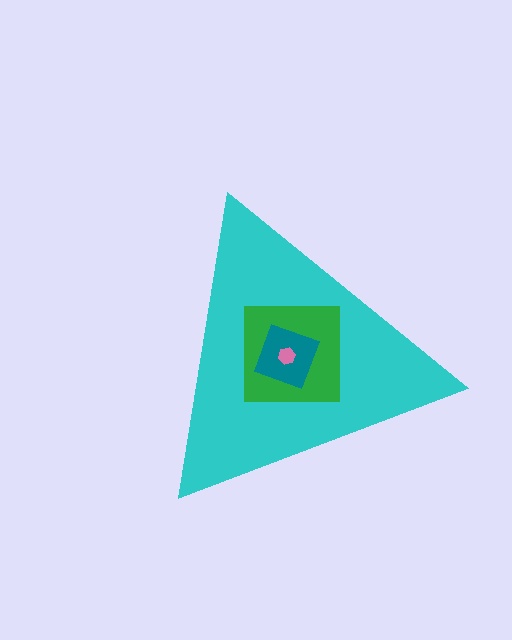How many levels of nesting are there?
4.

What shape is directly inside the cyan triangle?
The green square.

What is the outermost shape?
The cyan triangle.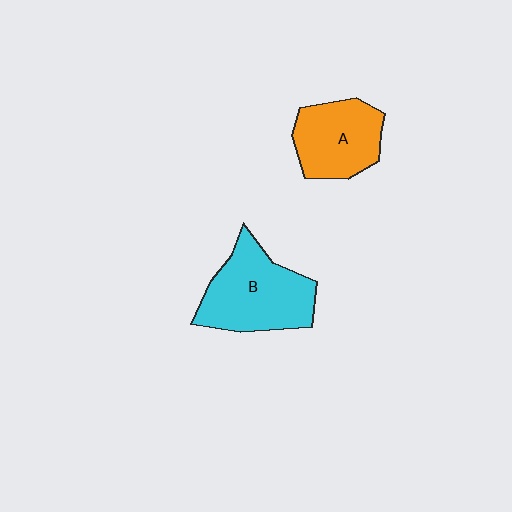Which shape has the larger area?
Shape B (cyan).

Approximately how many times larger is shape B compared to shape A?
Approximately 1.3 times.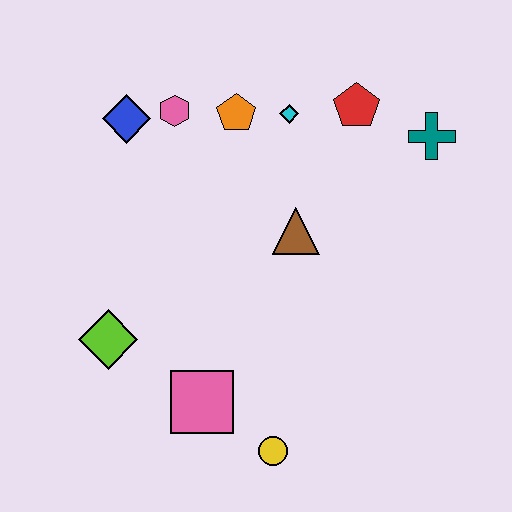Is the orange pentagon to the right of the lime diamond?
Yes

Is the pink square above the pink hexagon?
No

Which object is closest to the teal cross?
The red pentagon is closest to the teal cross.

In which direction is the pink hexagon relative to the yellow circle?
The pink hexagon is above the yellow circle.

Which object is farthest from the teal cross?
The lime diamond is farthest from the teal cross.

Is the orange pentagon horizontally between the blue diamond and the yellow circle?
Yes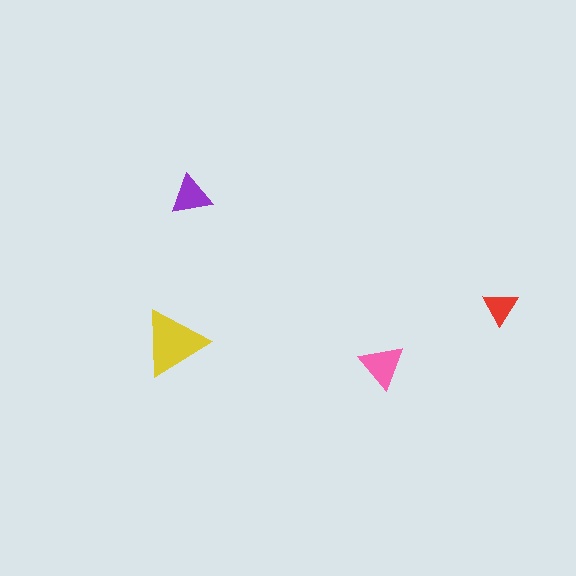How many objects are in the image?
There are 4 objects in the image.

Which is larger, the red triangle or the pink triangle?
The pink one.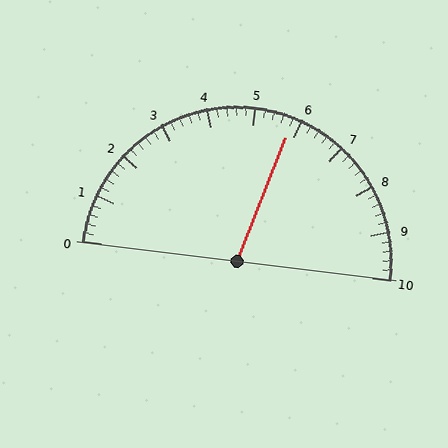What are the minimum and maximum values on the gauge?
The gauge ranges from 0 to 10.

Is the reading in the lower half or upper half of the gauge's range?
The reading is in the upper half of the range (0 to 10).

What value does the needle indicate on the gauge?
The needle indicates approximately 5.8.